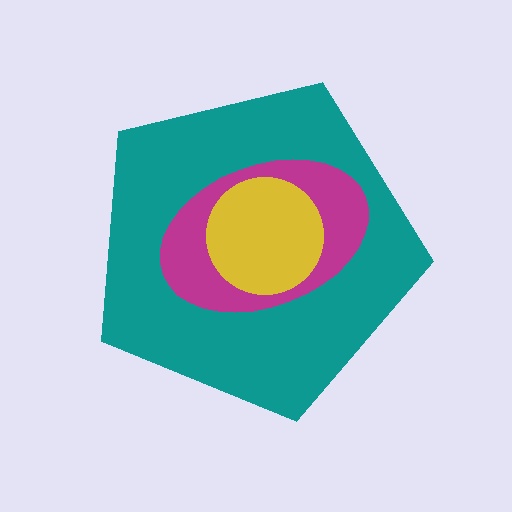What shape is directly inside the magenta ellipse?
The yellow circle.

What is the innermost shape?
The yellow circle.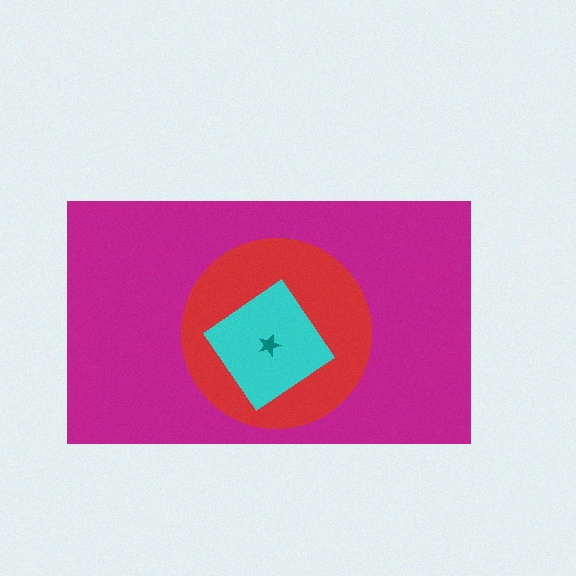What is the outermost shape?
The magenta rectangle.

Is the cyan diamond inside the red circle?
Yes.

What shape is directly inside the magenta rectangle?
The red circle.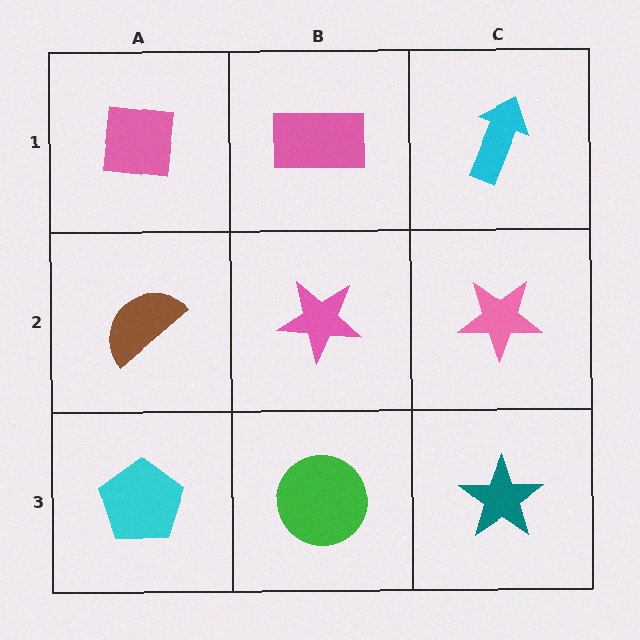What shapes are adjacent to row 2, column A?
A pink square (row 1, column A), a cyan pentagon (row 3, column A), a pink star (row 2, column B).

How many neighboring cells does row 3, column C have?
2.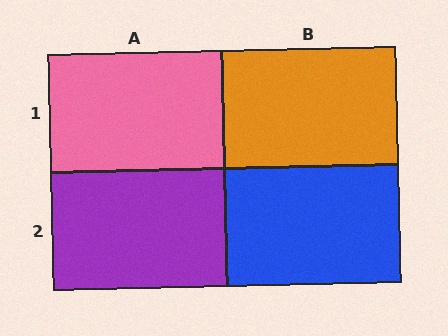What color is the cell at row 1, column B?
Orange.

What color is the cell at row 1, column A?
Pink.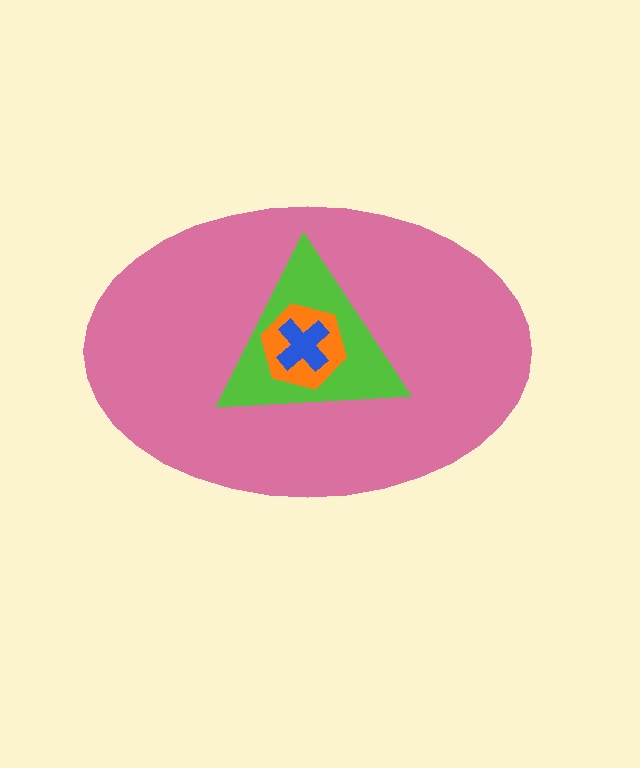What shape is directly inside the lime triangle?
The orange hexagon.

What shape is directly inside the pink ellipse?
The lime triangle.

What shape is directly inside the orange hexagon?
The blue cross.